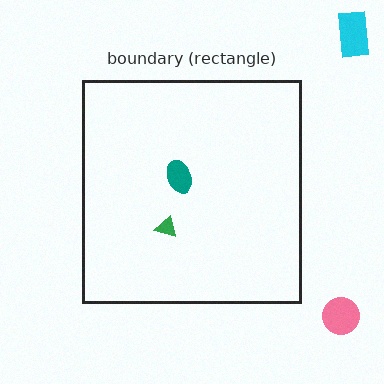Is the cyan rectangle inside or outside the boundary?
Outside.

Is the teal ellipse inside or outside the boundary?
Inside.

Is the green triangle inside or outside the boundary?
Inside.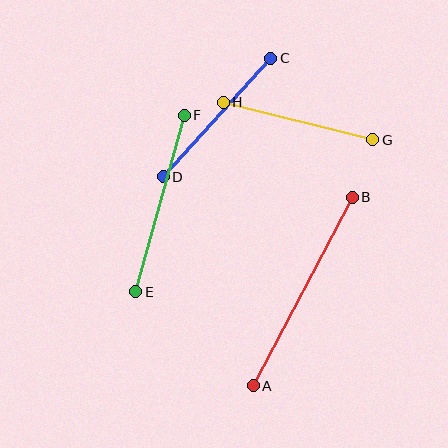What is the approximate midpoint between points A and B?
The midpoint is at approximately (303, 291) pixels.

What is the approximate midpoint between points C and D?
The midpoint is at approximately (217, 118) pixels.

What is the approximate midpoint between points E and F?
The midpoint is at approximately (160, 203) pixels.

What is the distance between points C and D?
The distance is approximately 160 pixels.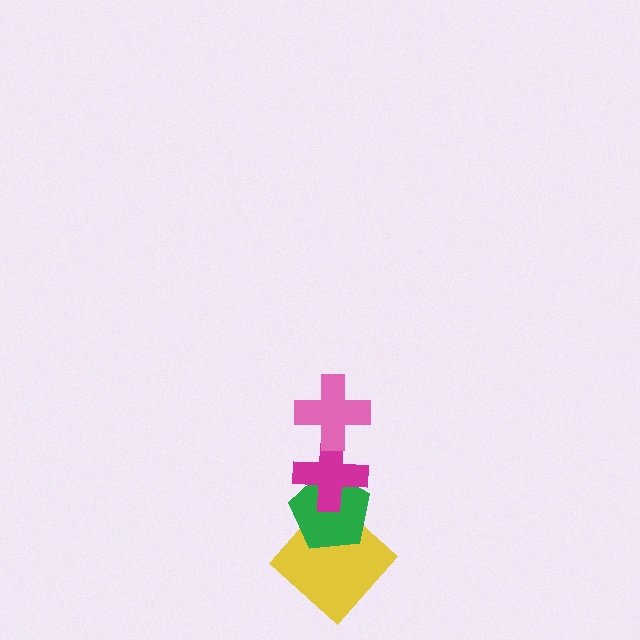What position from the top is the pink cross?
The pink cross is 1st from the top.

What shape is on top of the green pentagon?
The magenta cross is on top of the green pentagon.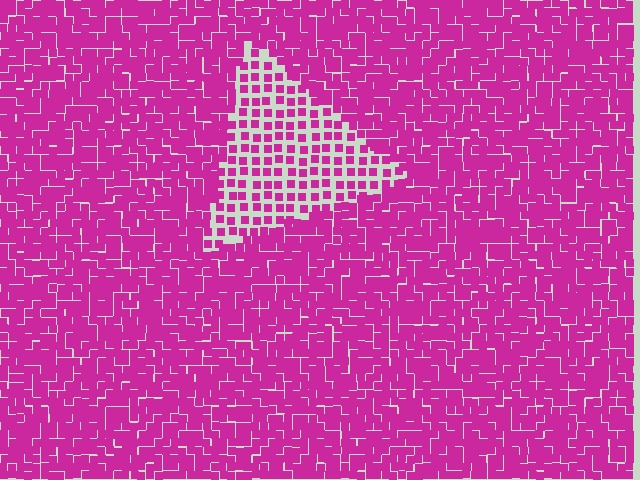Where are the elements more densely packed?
The elements are more densely packed outside the triangle boundary.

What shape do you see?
I see a triangle.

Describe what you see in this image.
The image contains small magenta elements arranged at two different densities. A triangle-shaped region is visible where the elements are less densely packed than the surrounding area.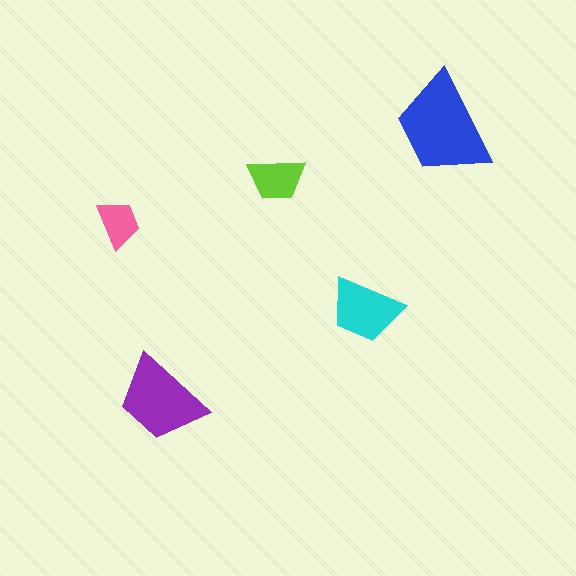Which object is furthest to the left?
The pink trapezoid is leftmost.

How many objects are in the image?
There are 5 objects in the image.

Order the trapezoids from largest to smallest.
the blue one, the purple one, the cyan one, the lime one, the pink one.